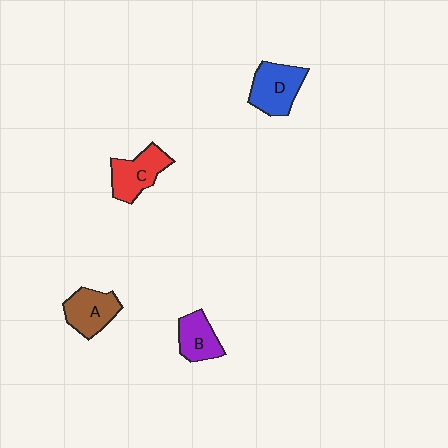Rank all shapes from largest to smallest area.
From largest to smallest: D (blue), C (red), A (brown), B (purple).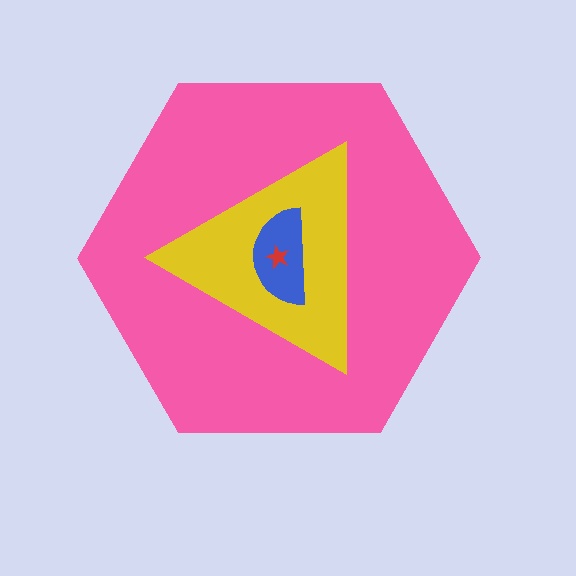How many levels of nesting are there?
4.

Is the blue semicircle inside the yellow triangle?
Yes.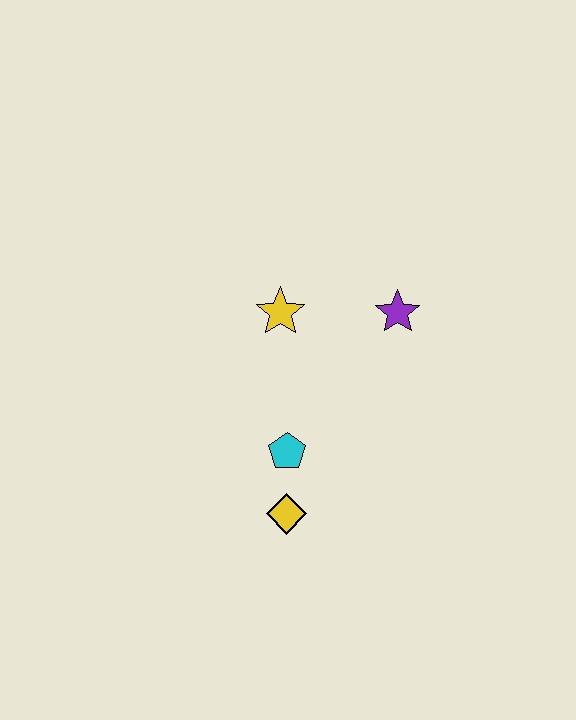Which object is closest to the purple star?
The yellow star is closest to the purple star.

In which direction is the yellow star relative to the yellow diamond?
The yellow star is above the yellow diamond.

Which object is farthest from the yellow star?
The yellow diamond is farthest from the yellow star.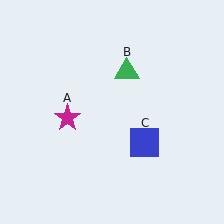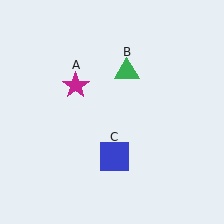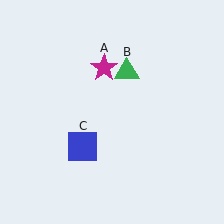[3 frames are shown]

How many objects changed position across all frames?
2 objects changed position: magenta star (object A), blue square (object C).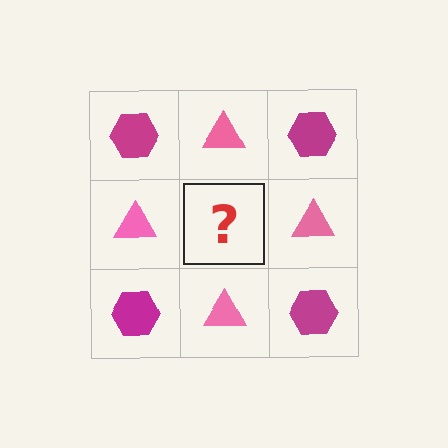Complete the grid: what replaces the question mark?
The question mark should be replaced with a magenta hexagon.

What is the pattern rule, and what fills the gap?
The rule is that it alternates magenta hexagon and pink triangle in a checkerboard pattern. The gap should be filled with a magenta hexagon.